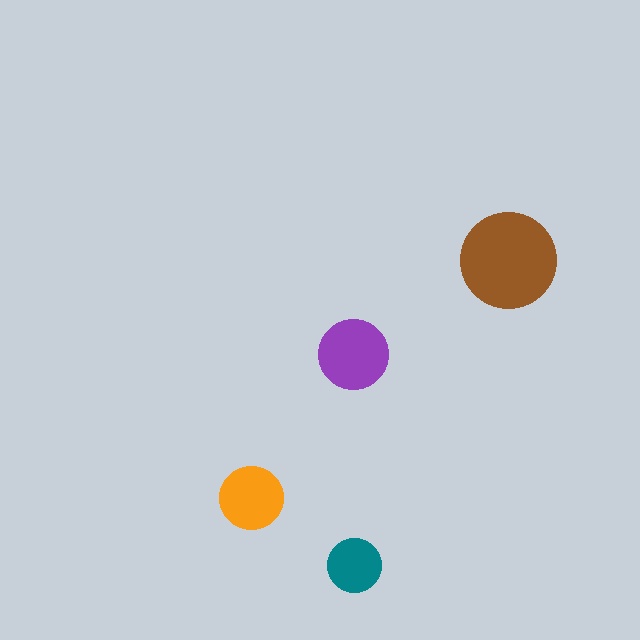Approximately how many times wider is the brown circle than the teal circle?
About 2 times wider.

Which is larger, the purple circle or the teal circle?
The purple one.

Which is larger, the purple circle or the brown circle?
The brown one.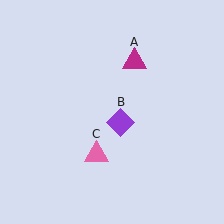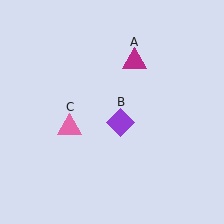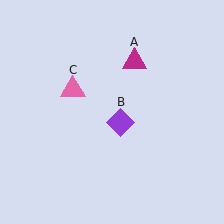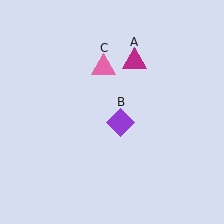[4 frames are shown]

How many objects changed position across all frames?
1 object changed position: pink triangle (object C).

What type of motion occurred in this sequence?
The pink triangle (object C) rotated clockwise around the center of the scene.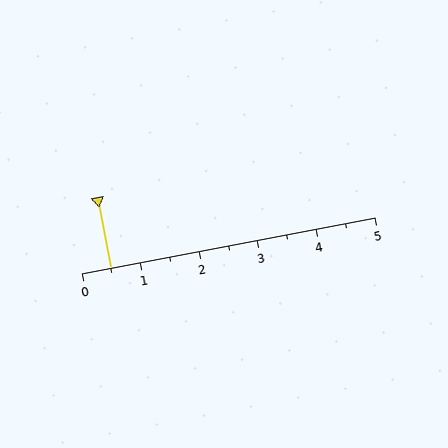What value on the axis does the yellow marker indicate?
The marker indicates approximately 0.5.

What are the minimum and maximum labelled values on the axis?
The axis runs from 0 to 5.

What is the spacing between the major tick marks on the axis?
The major ticks are spaced 1 apart.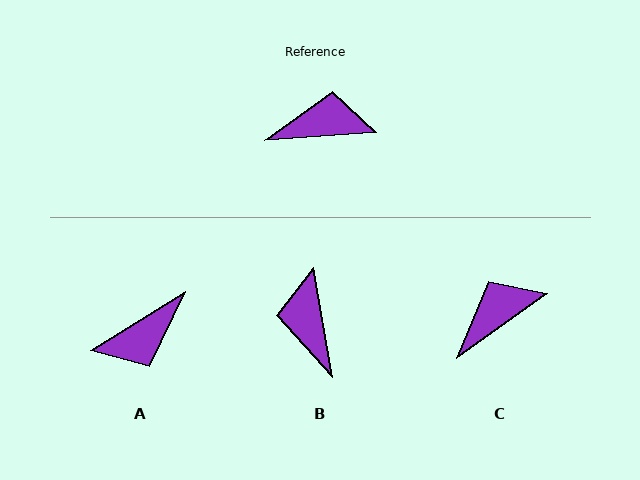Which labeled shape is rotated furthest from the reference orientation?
A, about 152 degrees away.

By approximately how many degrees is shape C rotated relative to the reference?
Approximately 31 degrees counter-clockwise.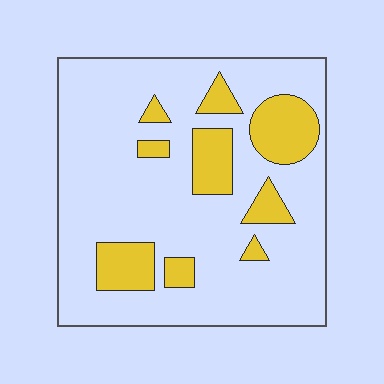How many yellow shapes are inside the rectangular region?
9.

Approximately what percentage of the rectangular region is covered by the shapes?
Approximately 20%.